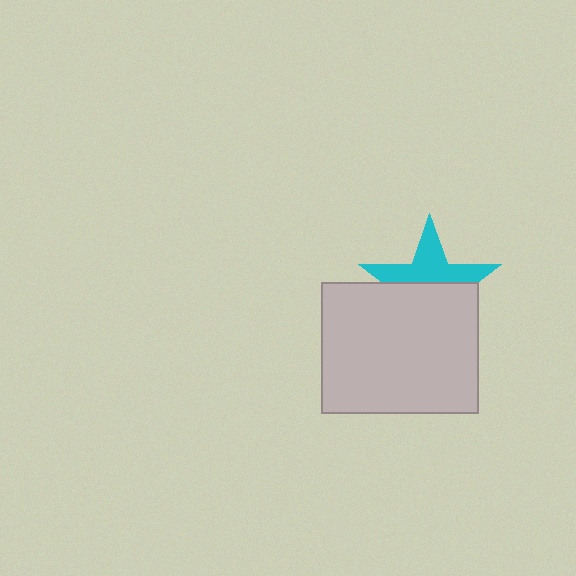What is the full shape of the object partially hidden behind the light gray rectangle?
The partially hidden object is a cyan star.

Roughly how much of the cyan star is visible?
About half of it is visible (roughly 46%).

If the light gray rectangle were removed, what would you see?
You would see the complete cyan star.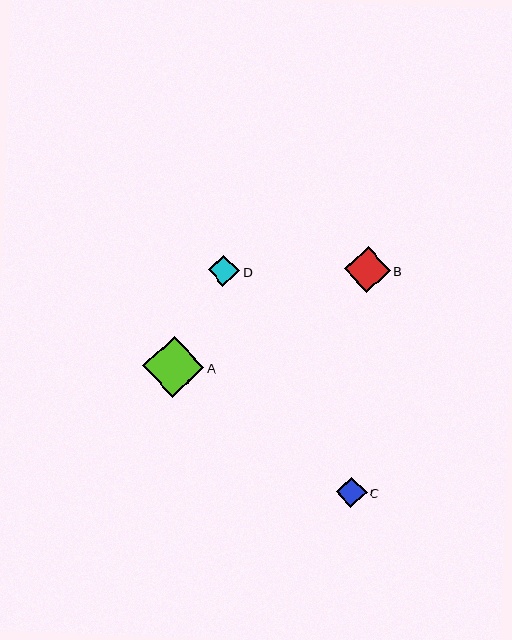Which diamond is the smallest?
Diamond C is the smallest with a size of approximately 30 pixels.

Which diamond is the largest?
Diamond A is the largest with a size of approximately 61 pixels.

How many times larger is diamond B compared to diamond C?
Diamond B is approximately 1.5 times the size of diamond C.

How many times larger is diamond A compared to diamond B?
Diamond A is approximately 1.3 times the size of diamond B.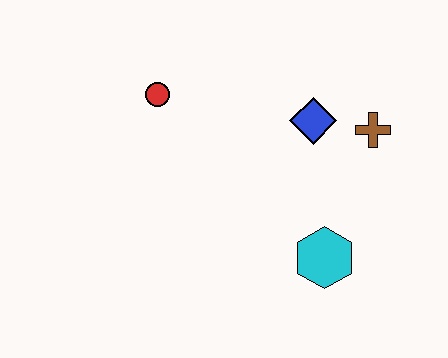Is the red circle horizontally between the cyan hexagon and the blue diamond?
No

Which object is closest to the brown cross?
The blue diamond is closest to the brown cross.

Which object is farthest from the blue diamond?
The red circle is farthest from the blue diamond.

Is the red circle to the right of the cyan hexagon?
No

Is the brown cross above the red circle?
No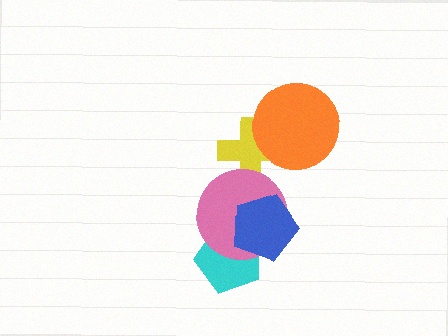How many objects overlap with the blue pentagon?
2 objects overlap with the blue pentagon.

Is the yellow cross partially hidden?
Yes, it is partially covered by another shape.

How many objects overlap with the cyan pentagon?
2 objects overlap with the cyan pentagon.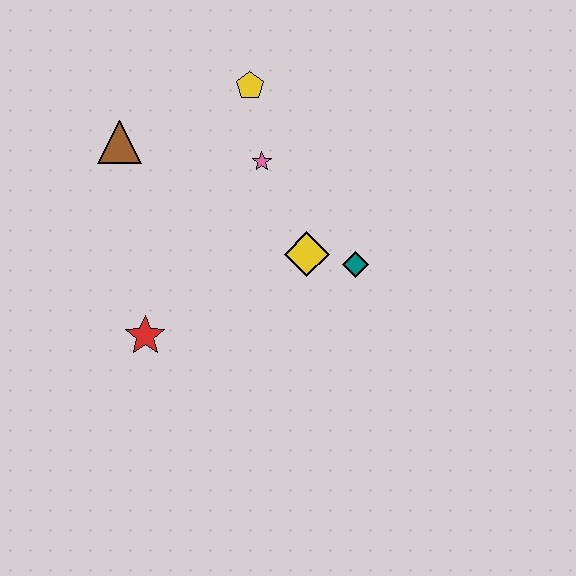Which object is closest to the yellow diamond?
The teal diamond is closest to the yellow diamond.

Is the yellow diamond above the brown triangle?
No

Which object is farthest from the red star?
The yellow pentagon is farthest from the red star.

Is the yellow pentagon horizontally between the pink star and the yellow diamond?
No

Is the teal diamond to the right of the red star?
Yes